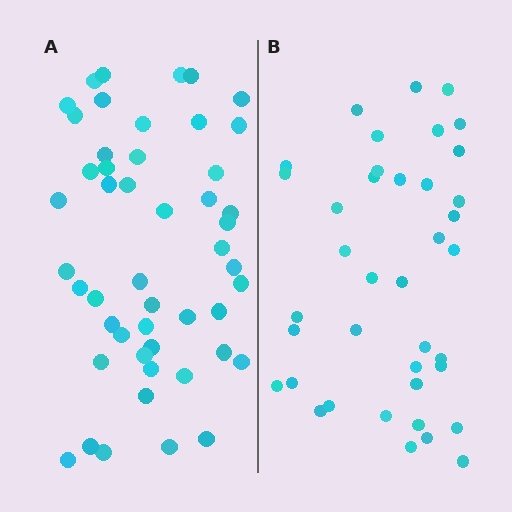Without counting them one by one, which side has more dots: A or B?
Region A (the left region) has more dots.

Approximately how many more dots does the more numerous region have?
Region A has roughly 10 or so more dots than region B.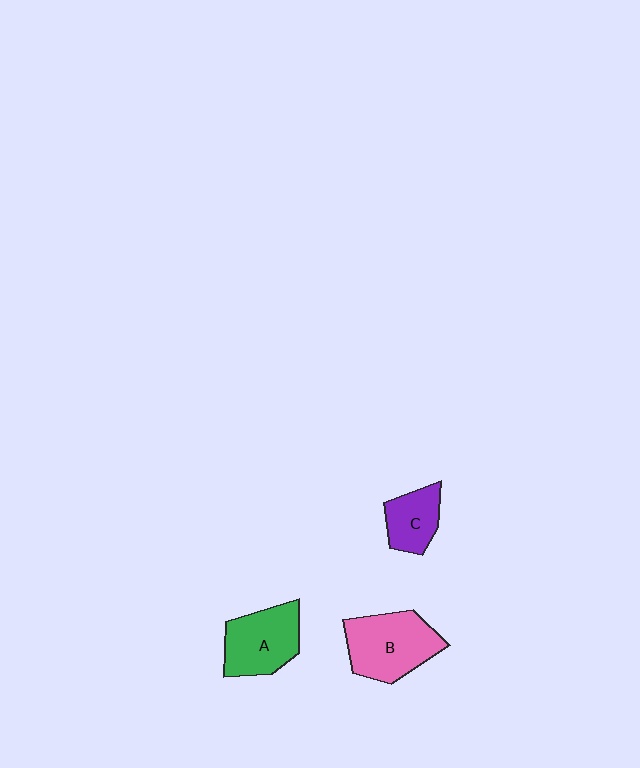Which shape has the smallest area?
Shape C (purple).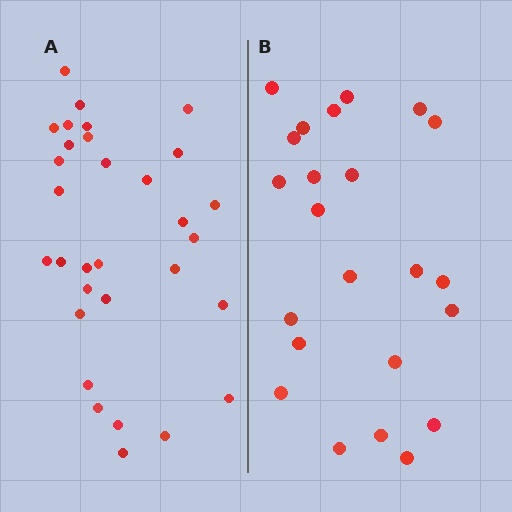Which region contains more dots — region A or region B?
Region A (the left region) has more dots.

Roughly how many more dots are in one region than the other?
Region A has roughly 8 or so more dots than region B.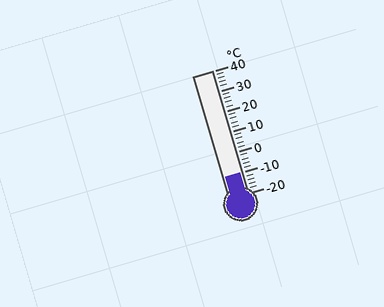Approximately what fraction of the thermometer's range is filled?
The thermometer is filled to approximately 15% of its range.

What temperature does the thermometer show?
The thermometer shows approximately -10°C.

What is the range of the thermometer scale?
The thermometer scale ranges from -20°C to 40°C.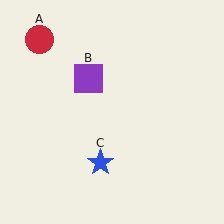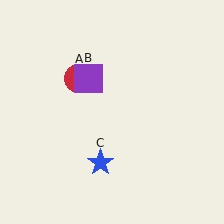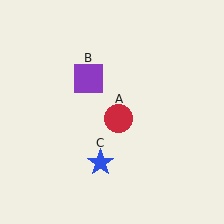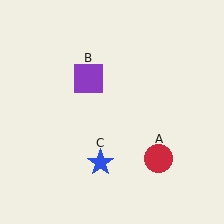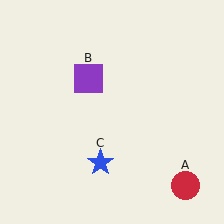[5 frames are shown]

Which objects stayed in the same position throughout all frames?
Purple square (object B) and blue star (object C) remained stationary.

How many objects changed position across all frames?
1 object changed position: red circle (object A).